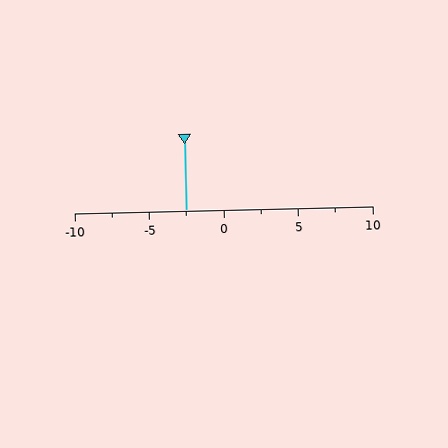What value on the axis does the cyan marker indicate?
The marker indicates approximately -2.5.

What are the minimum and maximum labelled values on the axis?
The axis runs from -10 to 10.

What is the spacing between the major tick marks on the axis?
The major ticks are spaced 5 apart.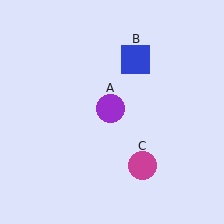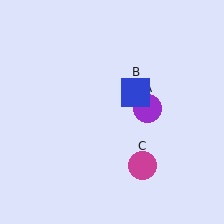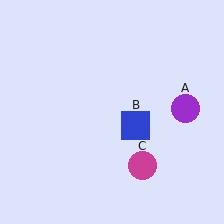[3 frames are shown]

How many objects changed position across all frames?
2 objects changed position: purple circle (object A), blue square (object B).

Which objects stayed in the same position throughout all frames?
Magenta circle (object C) remained stationary.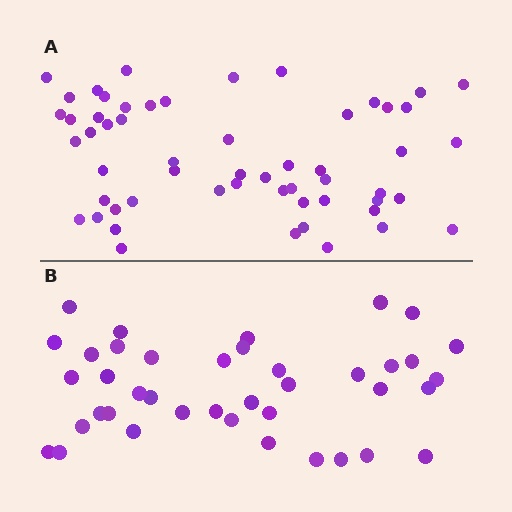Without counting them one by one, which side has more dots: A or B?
Region A (the top region) has more dots.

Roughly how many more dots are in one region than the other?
Region A has approximately 15 more dots than region B.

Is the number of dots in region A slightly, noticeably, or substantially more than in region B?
Region A has noticeably more, but not dramatically so. The ratio is roughly 1.4 to 1.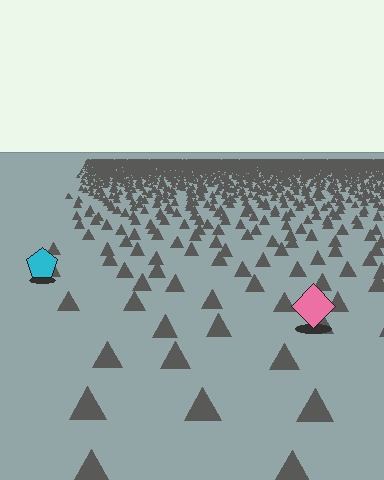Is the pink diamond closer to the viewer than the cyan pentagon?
Yes. The pink diamond is closer — you can tell from the texture gradient: the ground texture is coarser near it.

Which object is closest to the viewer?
The pink diamond is closest. The texture marks near it are larger and more spread out.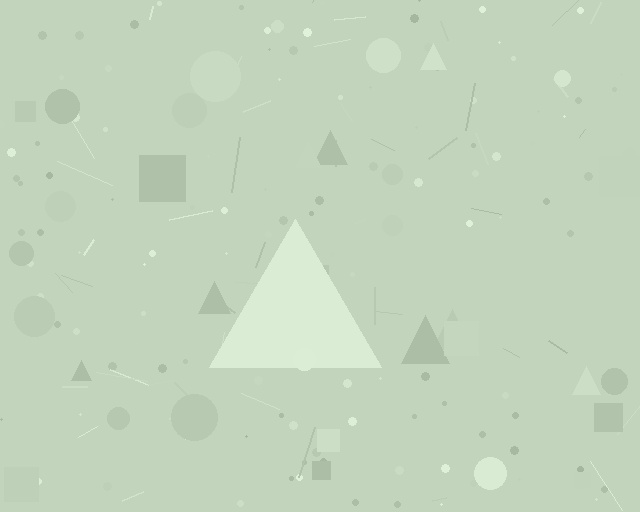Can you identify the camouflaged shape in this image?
The camouflaged shape is a triangle.